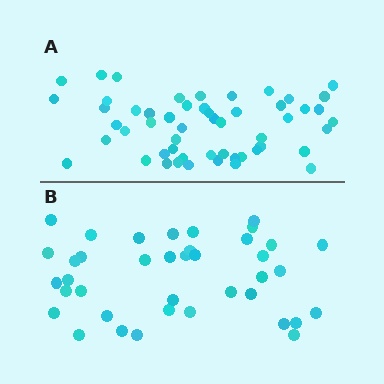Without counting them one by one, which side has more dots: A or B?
Region A (the top region) has more dots.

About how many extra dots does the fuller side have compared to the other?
Region A has approximately 15 more dots than region B.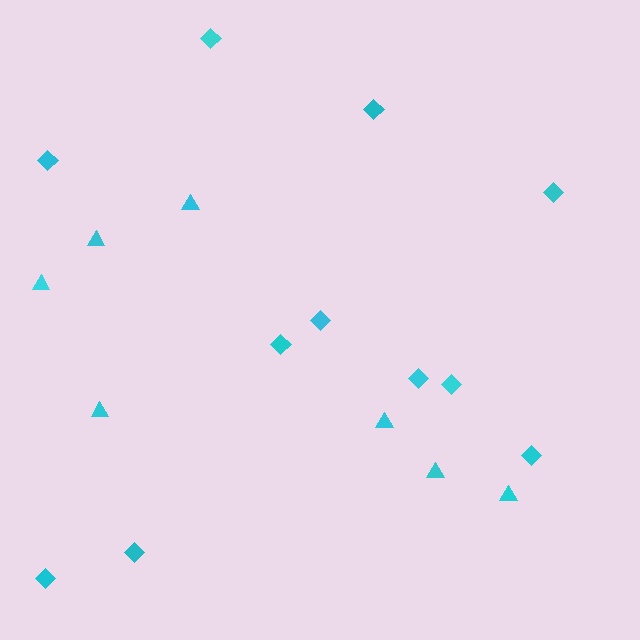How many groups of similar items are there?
There are 2 groups: one group of triangles (7) and one group of diamonds (11).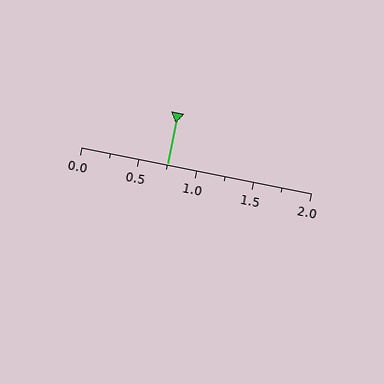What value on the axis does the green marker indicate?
The marker indicates approximately 0.75.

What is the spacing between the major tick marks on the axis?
The major ticks are spaced 0.5 apart.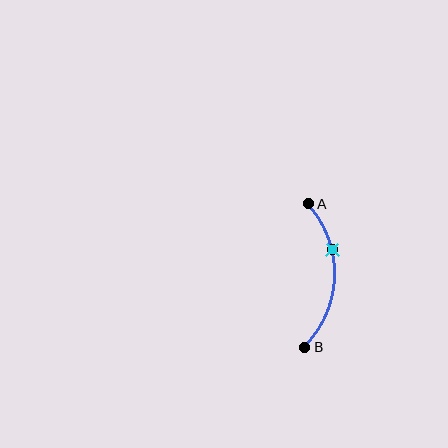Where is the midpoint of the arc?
The arc midpoint is the point on the curve farthest from the straight line joining A and B. It sits to the right of that line.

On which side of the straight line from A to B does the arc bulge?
The arc bulges to the right of the straight line connecting A and B.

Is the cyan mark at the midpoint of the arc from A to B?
No. The cyan mark lies on the arc but is closer to endpoint A. The arc midpoint would be at the point on the curve equidistant along the arc from both A and B.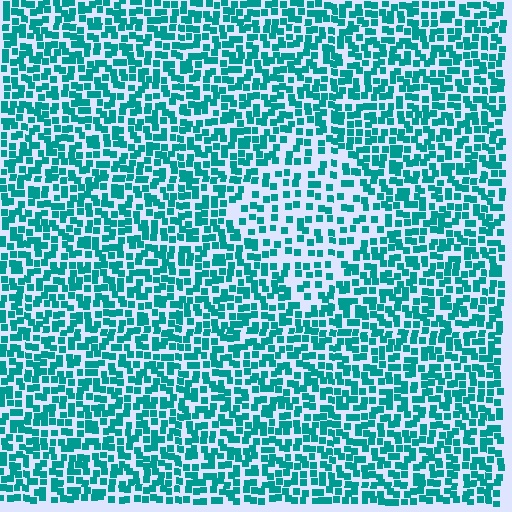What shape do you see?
I see a diamond.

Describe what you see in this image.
The image contains small teal elements arranged at two different densities. A diamond-shaped region is visible where the elements are less densely packed than the surrounding area.